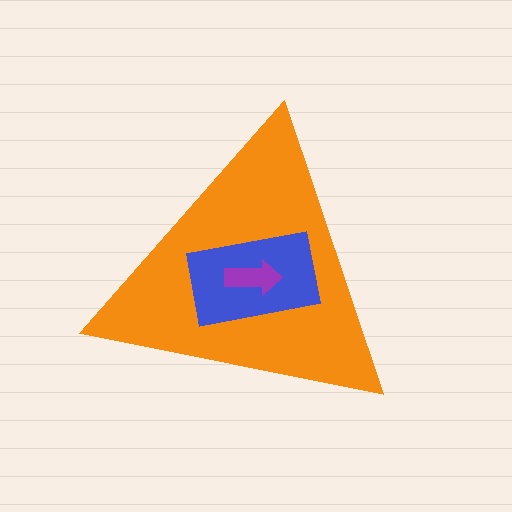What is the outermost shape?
The orange triangle.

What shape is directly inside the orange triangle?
The blue rectangle.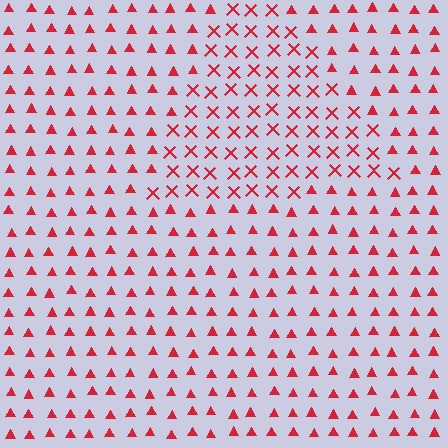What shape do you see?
I see a triangle.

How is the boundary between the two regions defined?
The boundary is defined by a change in element shape: X marks inside vs. triangles outside. All elements share the same color and spacing.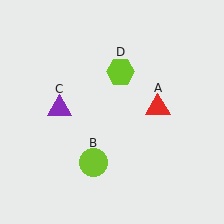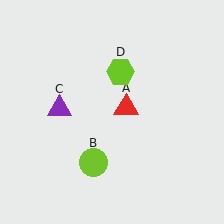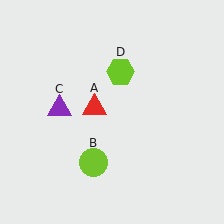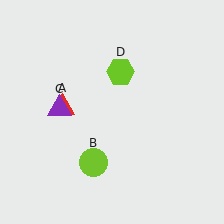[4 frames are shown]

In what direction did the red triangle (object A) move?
The red triangle (object A) moved left.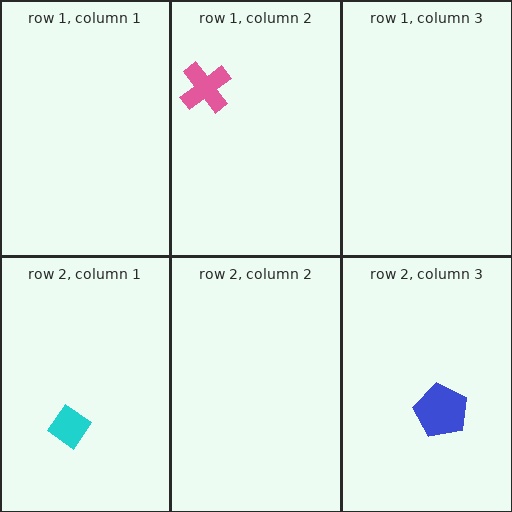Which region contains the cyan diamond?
The row 2, column 1 region.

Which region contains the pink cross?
The row 1, column 2 region.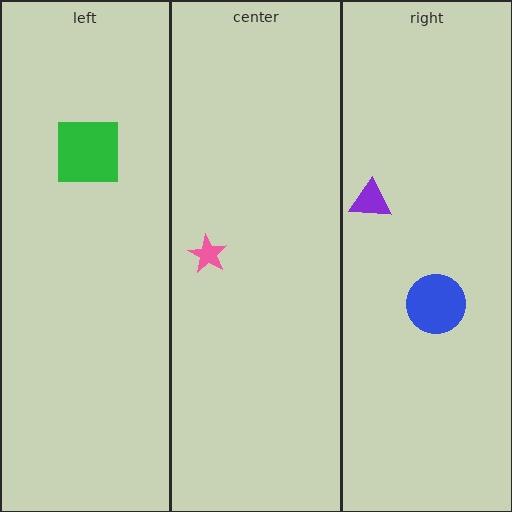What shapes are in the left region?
The green square.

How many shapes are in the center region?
1.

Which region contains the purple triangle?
The right region.